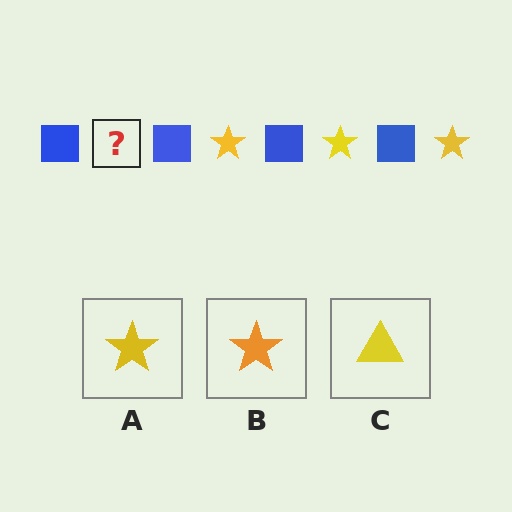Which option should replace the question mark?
Option A.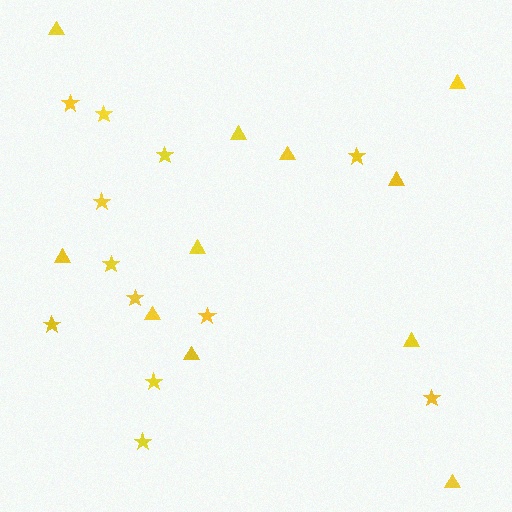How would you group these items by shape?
There are 2 groups: one group of triangles (11) and one group of stars (12).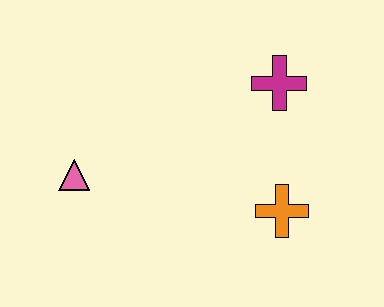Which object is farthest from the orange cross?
The pink triangle is farthest from the orange cross.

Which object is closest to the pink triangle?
The orange cross is closest to the pink triangle.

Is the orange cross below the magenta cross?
Yes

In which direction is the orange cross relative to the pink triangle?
The orange cross is to the right of the pink triangle.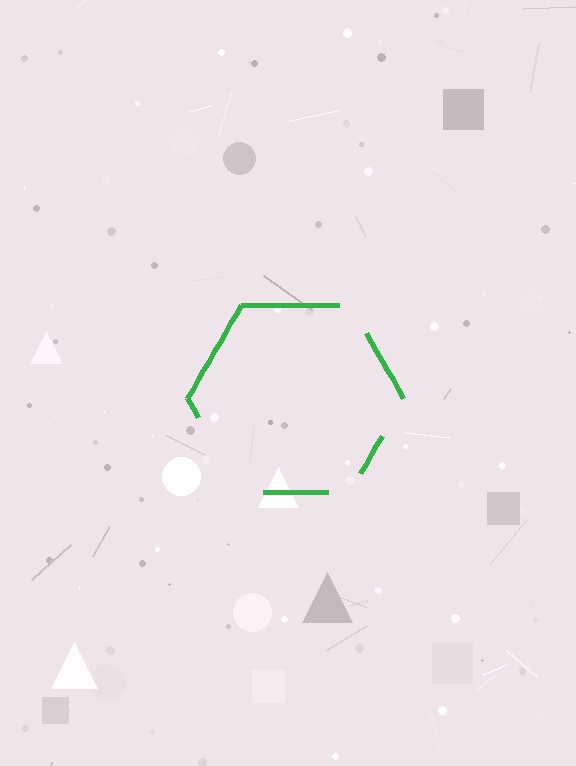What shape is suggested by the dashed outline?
The dashed outline suggests a hexagon.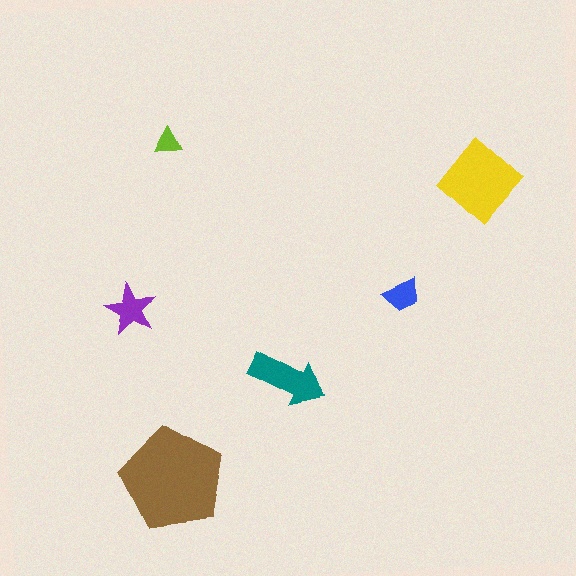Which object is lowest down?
The brown pentagon is bottommost.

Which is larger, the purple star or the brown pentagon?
The brown pentagon.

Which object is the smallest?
The lime triangle.